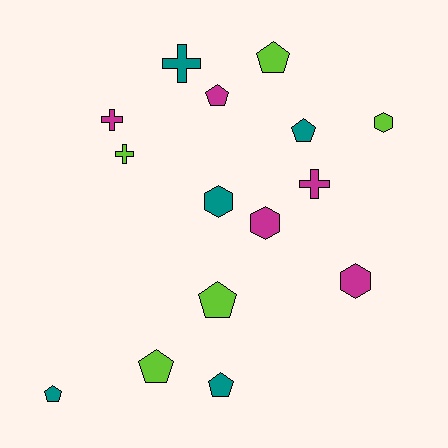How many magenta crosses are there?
There are 2 magenta crosses.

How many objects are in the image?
There are 15 objects.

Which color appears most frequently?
Teal, with 5 objects.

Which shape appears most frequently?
Pentagon, with 7 objects.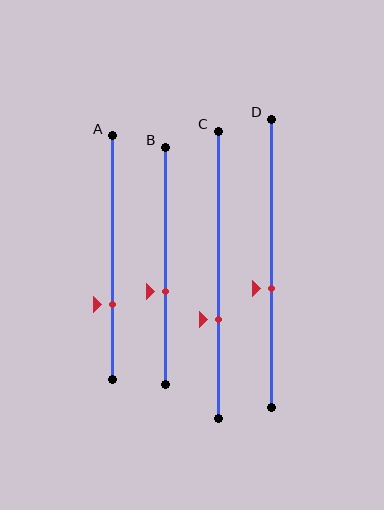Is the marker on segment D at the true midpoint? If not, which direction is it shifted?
No, the marker on segment D is shifted downward by about 9% of the segment length.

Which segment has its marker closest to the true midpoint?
Segment D has its marker closest to the true midpoint.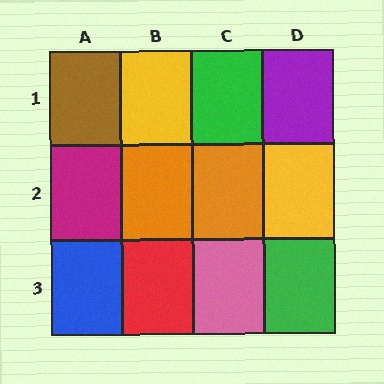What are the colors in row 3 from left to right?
Blue, red, pink, green.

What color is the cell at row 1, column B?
Yellow.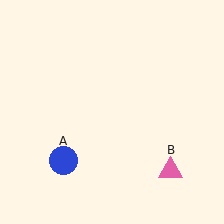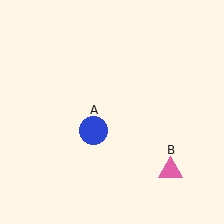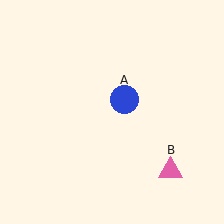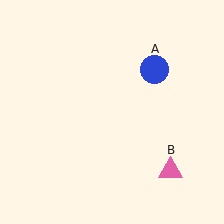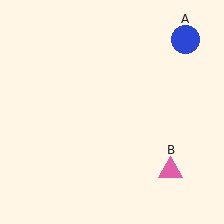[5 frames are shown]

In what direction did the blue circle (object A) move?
The blue circle (object A) moved up and to the right.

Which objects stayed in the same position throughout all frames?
Pink triangle (object B) remained stationary.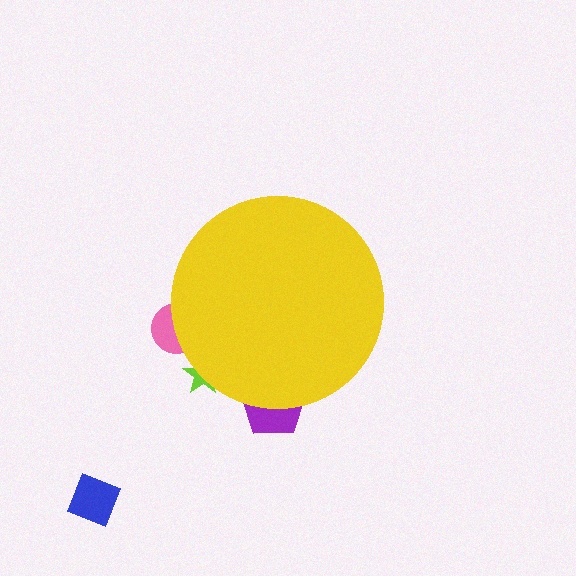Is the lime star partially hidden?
Yes, the lime star is partially hidden behind the yellow circle.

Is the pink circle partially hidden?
Yes, the pink circle is partially hidden behind the yellow circle.